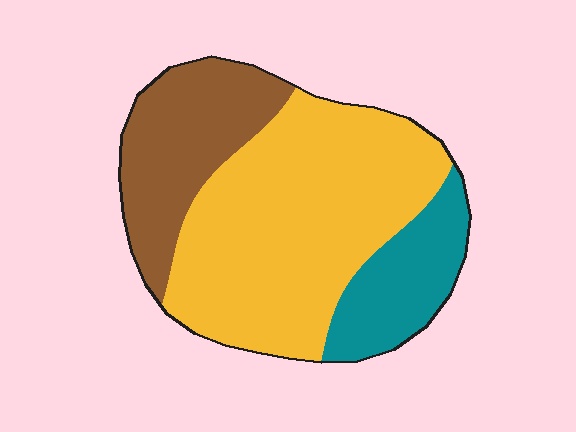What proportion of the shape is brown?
Brown covers 25% of the shape.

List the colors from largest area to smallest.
From largest to smallest: yellow, brown, teal.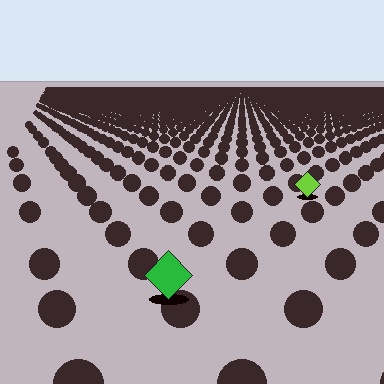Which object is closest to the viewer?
The green diamond is closest. The texture marks near it are larger and more spread out.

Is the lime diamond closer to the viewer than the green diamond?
No. The green diamond is closer — you can tell from the texture gradient: the ground texture is coarser near it.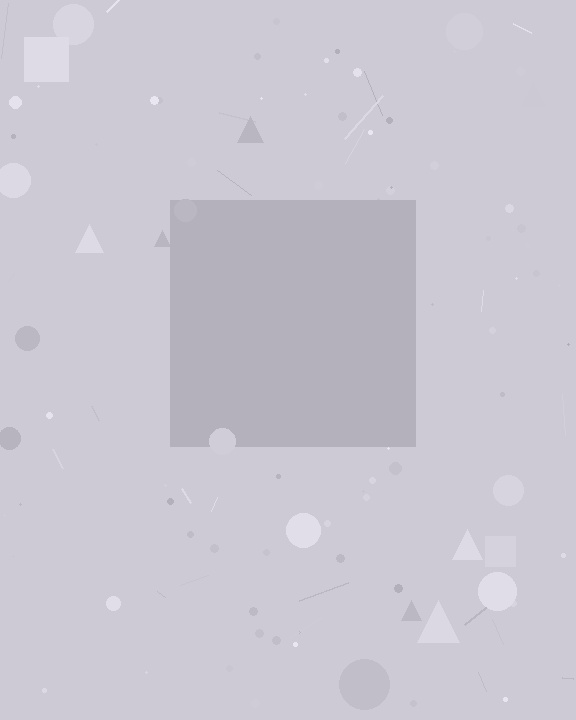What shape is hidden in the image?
A square is hidden in the image.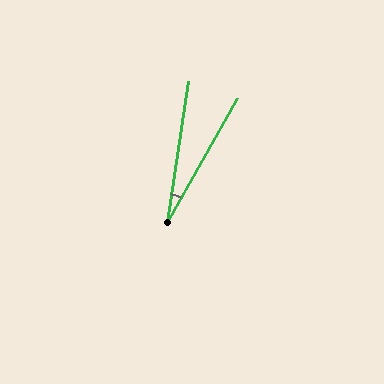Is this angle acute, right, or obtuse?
It is acute.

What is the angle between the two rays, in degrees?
Approximately 21 degrees.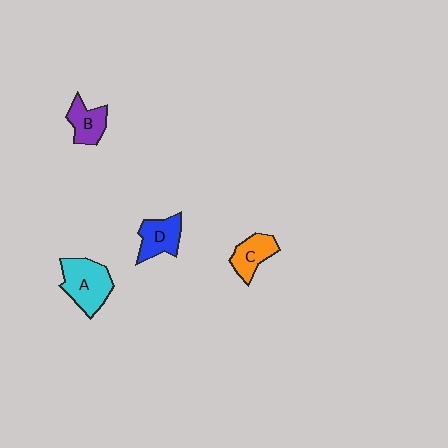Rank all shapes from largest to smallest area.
From largest to smallest: A (cyan), D (blue), C (orange), B (purple).